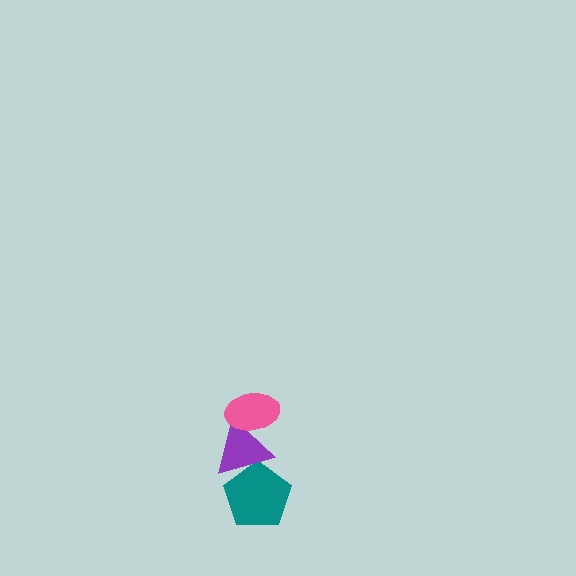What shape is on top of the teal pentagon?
The purple triangle is on top of the teal pentagon.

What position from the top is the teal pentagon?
The teal pentagon is 3rd from the top.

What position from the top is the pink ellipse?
The pink ellipse is 1st from the top.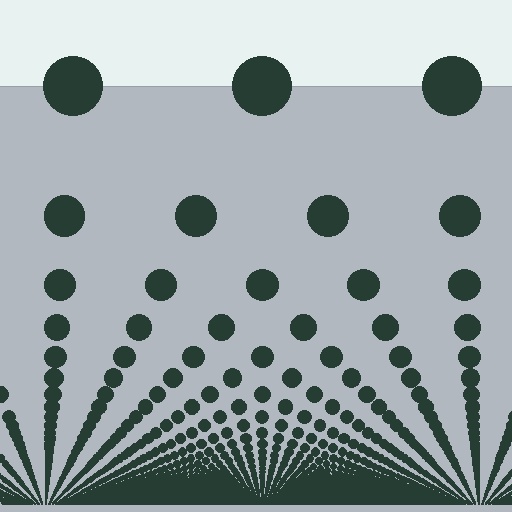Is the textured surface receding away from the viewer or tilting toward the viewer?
The surface appears to tilt toward the viewer. Texture elements get larger and sparser toward the top.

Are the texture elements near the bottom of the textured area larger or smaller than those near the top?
Smaller. The gradient is inverted — elements near the bottom are smaller and denser.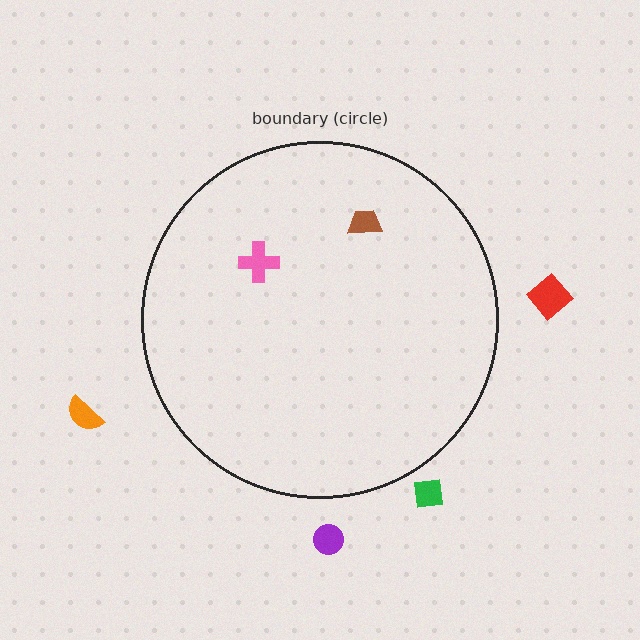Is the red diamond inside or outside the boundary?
Outside.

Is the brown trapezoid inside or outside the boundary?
Inside.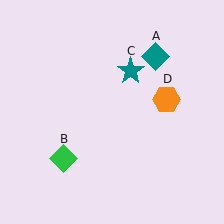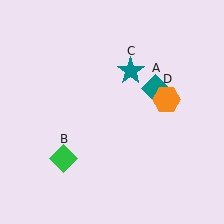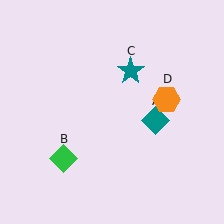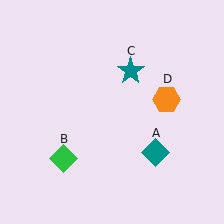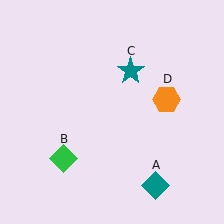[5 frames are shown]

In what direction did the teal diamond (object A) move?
The teal diamond (object A) moved down.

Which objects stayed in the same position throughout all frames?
Green diamond (object B) and teal star (object C) and orange hexagon (object D) remained stationary.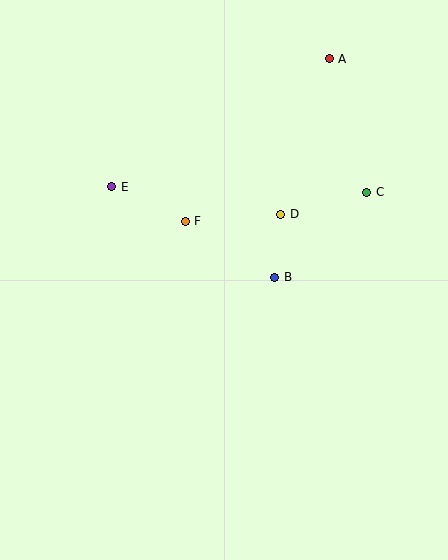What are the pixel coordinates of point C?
Point C is at (367, 192).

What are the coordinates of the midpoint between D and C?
The midpoint between D and C is at (324, 203).